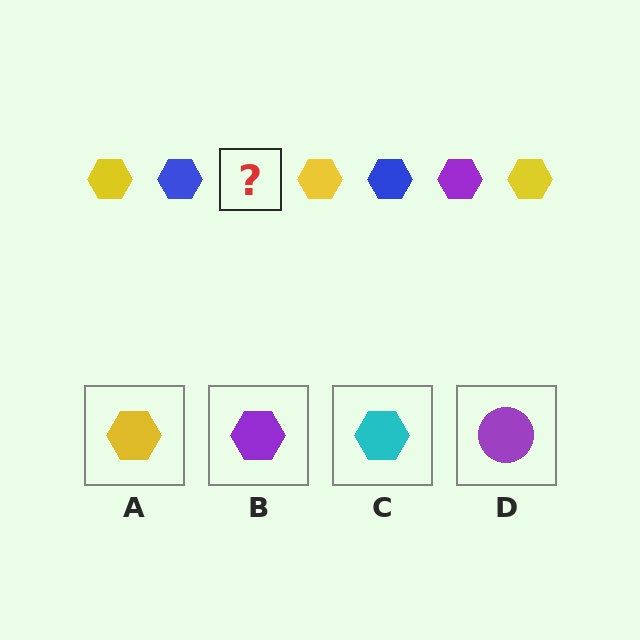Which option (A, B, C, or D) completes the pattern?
B.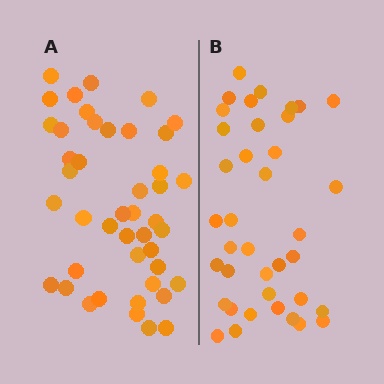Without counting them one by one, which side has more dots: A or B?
Region A (the left region) has more dots.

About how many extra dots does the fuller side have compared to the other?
Region A has about 6 more dots than region B.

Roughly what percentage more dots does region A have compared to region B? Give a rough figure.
About 15% more.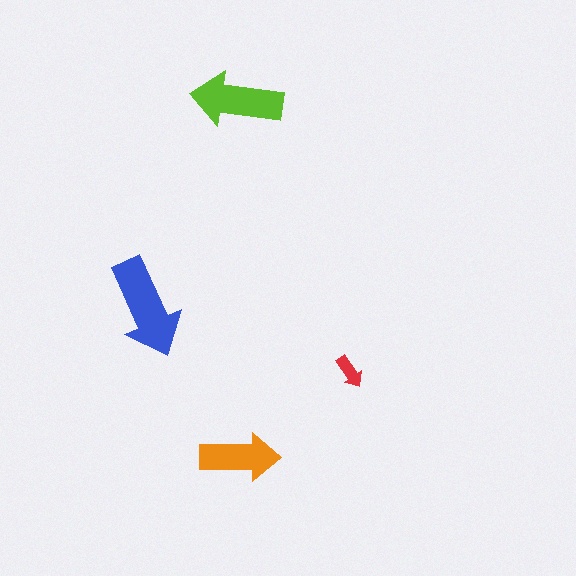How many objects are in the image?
There are 4 objects in the image.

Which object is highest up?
The lime arrow is topmost.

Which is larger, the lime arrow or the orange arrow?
The lime one.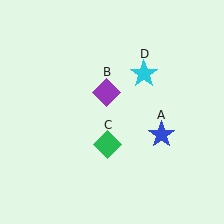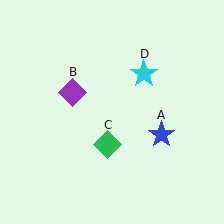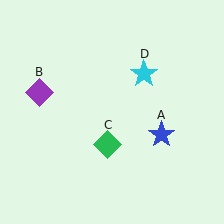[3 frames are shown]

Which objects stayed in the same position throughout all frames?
Blue star (object A) and green diamond (object C) and cyan star (object D) remained stationary.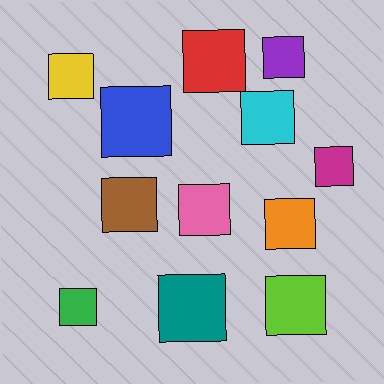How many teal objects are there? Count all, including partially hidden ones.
There is 1 teal object.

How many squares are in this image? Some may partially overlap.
There are 12 squares.